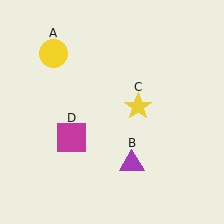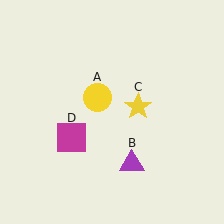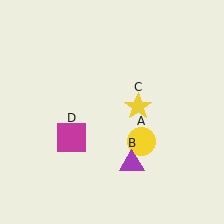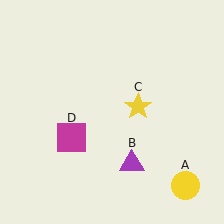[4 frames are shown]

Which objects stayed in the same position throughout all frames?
Purple triangle (object B) and yellow star (object C) and magenta square (object D) remained stationary.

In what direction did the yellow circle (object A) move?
The yellow circle (object A) moved down and to the right.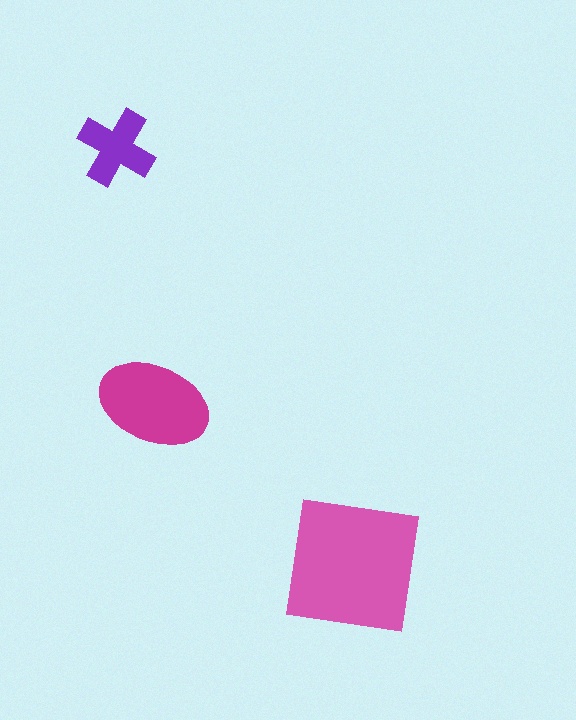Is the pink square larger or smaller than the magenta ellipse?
Larger.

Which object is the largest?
The pink square.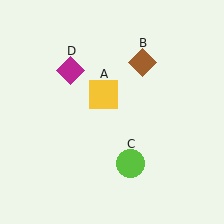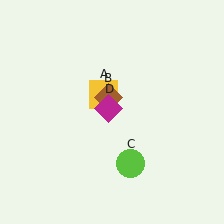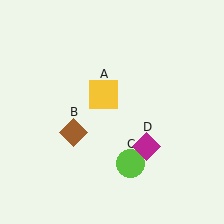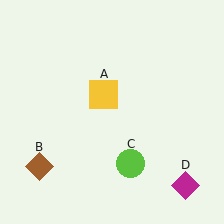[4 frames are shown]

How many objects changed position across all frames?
2 objects changed position: brown diamond (object B), magenta diamond (object D).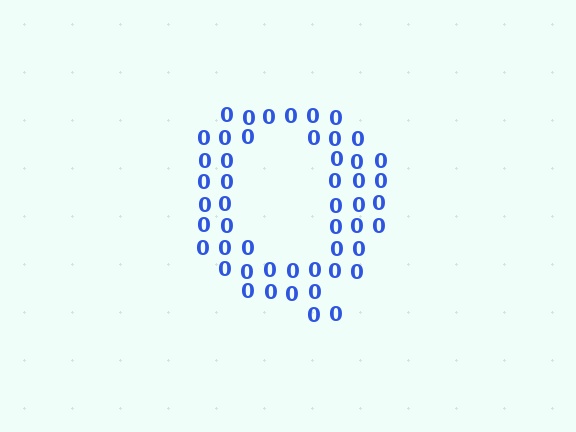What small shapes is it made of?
It is made of small digit 0's.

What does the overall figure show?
The overall figure shows the letter Q.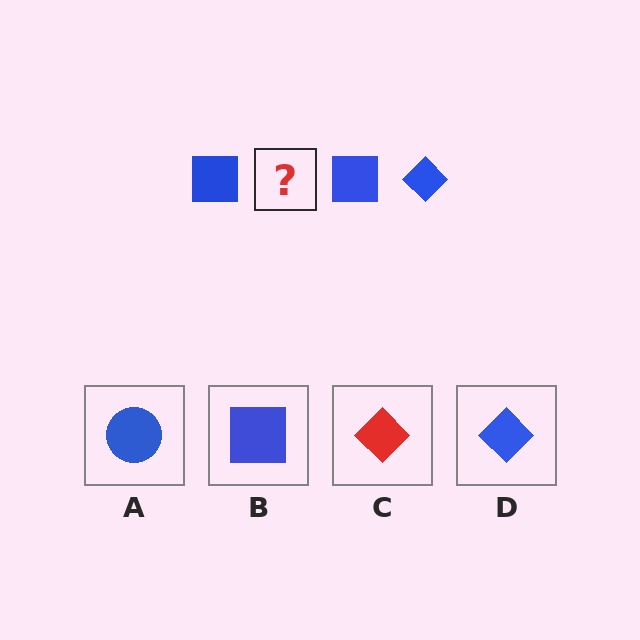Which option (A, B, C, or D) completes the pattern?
D.